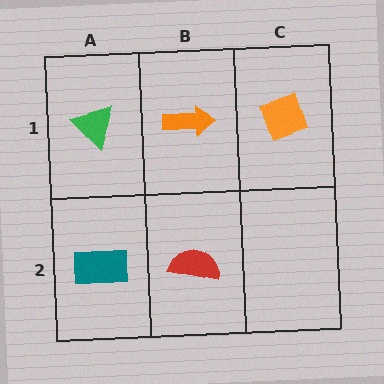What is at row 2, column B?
A red semicircle.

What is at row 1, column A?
A green triangle.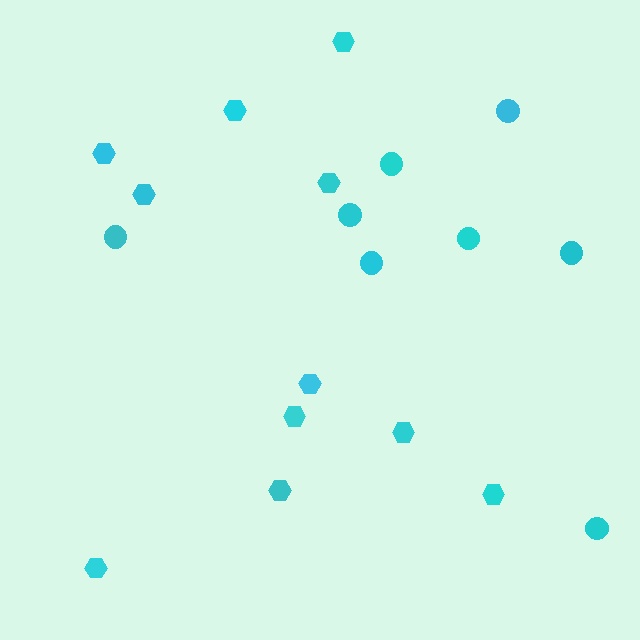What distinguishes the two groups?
There are 2 groups: one group of hexagons (11) and one group of circles (8).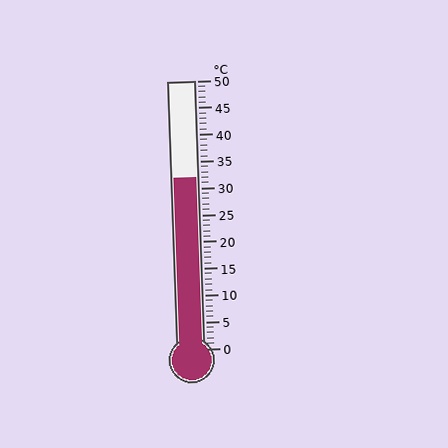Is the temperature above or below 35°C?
The temperature is below 35°C.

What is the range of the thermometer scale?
The thermometer scale ranges from 0°C to 50°C.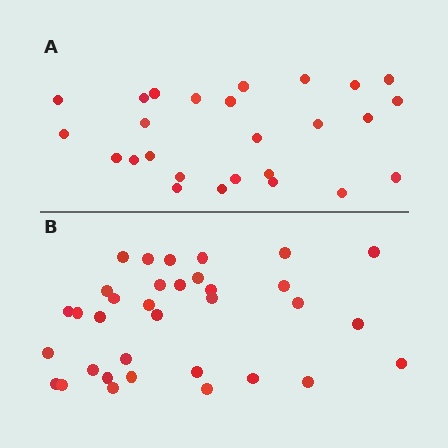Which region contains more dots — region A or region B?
Region B (the bottom region) has more dots.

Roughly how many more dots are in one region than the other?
Region B has roughly 8 or so more dots than region A.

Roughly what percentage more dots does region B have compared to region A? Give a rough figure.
About 30% more.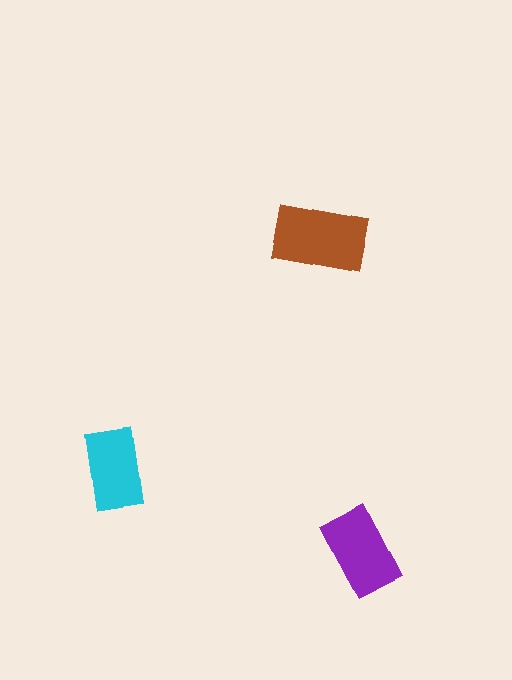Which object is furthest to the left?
The cyan rectangle is leftmost.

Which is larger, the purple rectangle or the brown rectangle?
The brown one.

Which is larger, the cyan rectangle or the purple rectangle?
The purple one.